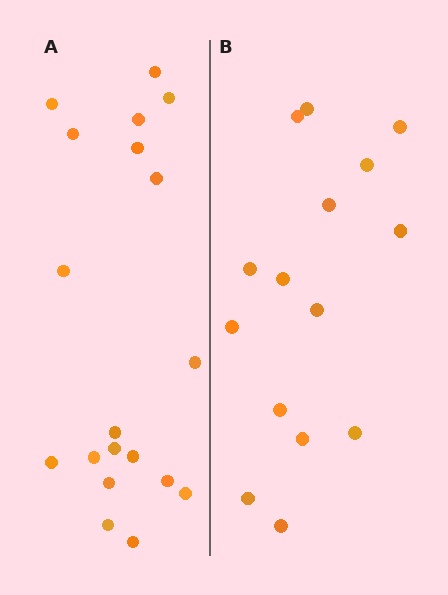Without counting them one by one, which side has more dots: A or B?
Region A (the left region) has more dots.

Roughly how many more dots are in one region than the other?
Region A has about 4 more dots than region B.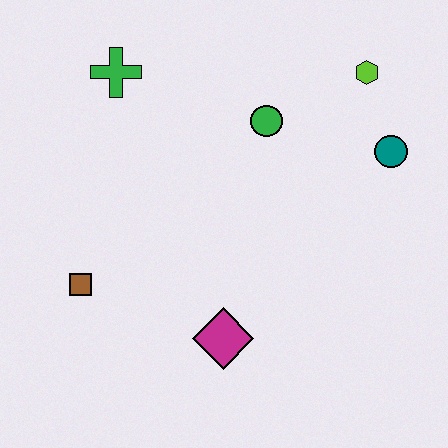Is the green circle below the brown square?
No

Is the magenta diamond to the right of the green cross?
Yes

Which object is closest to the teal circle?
The lime hexagon is closest to the teal circle.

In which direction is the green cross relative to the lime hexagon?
The green cross is to the left of the lime hexagon.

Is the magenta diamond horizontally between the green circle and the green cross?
Yes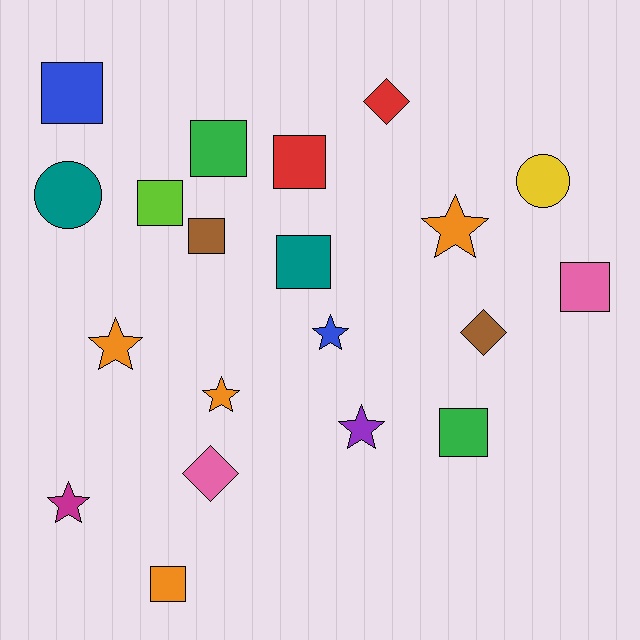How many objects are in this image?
There are 20 objects.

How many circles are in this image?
There are 2 circles.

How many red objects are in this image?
There are 2 red objects.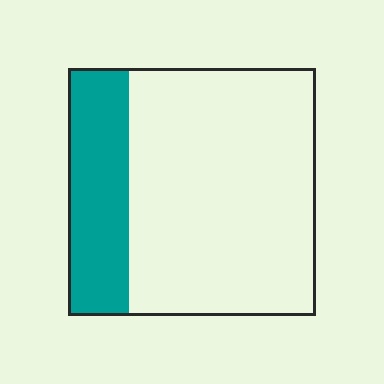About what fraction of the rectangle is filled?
About one quarter (1/4).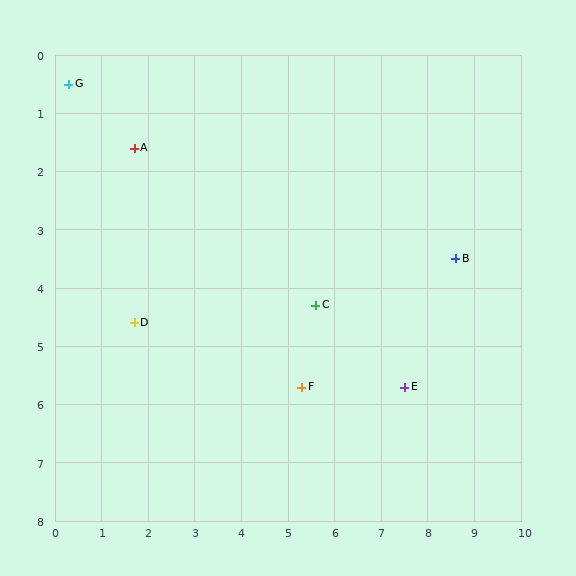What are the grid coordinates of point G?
Point G is at approximately (0.3, 0.5).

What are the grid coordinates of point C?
Point C is at approximately (5.6, 4.3).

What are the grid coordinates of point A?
Point A is at approximately (1.7, 1.6).